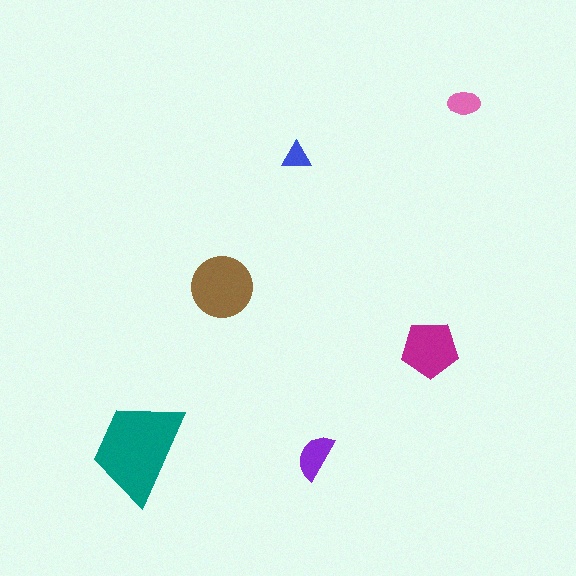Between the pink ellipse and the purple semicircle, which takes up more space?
The purple semicircle.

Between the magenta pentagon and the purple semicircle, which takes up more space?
The magenta pentagon.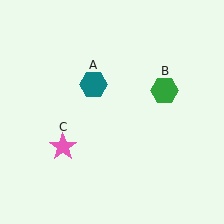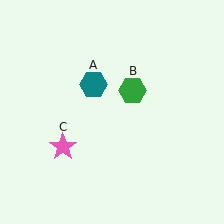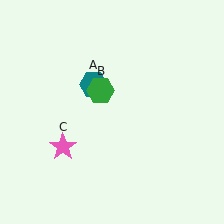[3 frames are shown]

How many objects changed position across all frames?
1 object changed position: green hexagon (object B).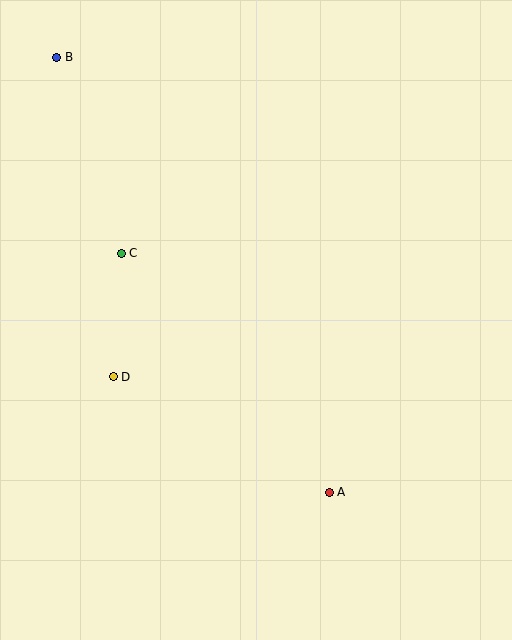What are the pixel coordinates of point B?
Point B is at (57, 57).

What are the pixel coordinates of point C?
Point C is at (121, 253).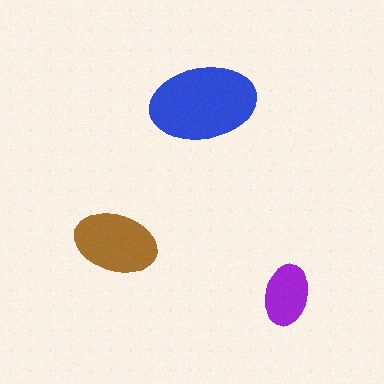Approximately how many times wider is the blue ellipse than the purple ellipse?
About 1.5 times wider.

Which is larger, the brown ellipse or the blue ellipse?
The blue one.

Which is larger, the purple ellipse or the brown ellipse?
The brown one.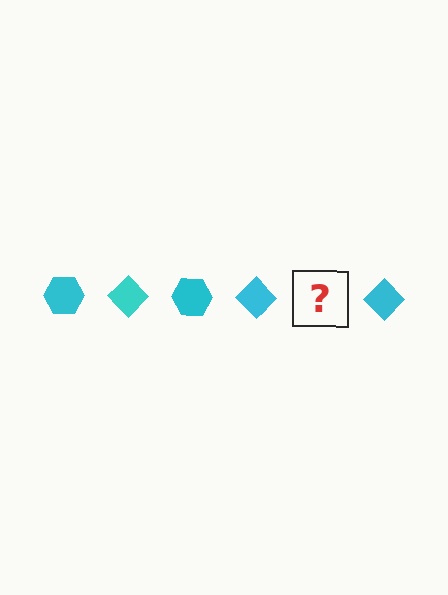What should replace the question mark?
The question mark should be replaced with a cyan hexagon.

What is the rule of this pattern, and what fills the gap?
The rule is that the pattern cycles through hexagon, diamond shapes in cyan. The gap should be filled with a cyan hexagon.